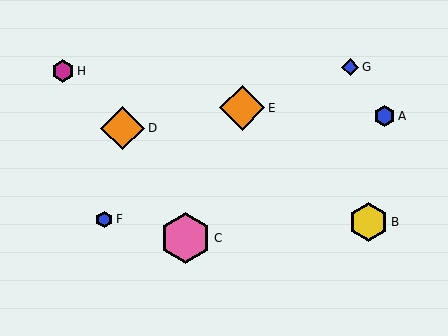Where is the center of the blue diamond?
The center of the blue diamond is at (350, 67).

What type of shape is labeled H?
Shape H is a magenta hexagon.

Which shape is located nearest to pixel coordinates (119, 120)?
The orange diamond (labeled D) at (123, 128) is nearest to that location.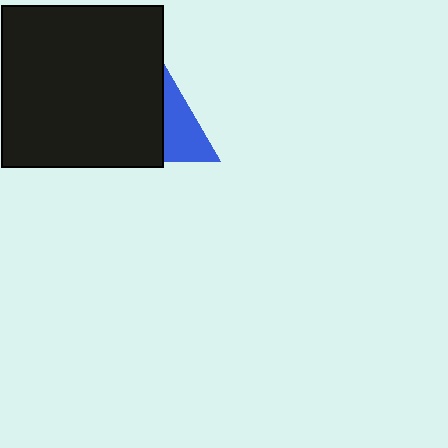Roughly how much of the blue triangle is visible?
A small part of it is visible (roughly 44%).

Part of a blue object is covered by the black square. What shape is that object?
It is a triangle.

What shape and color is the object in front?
The object in front is a black square.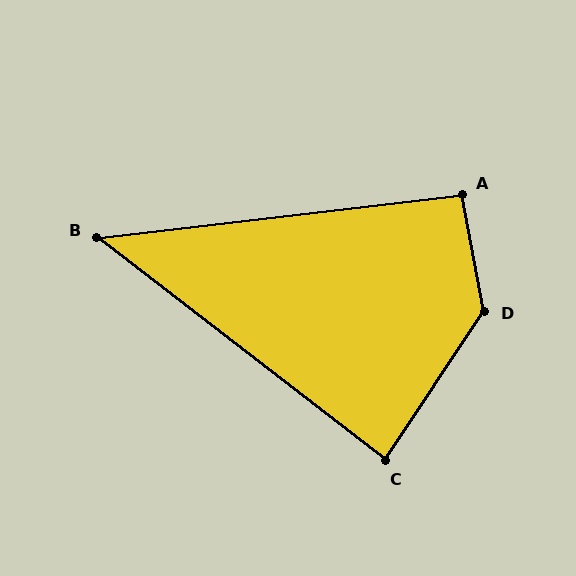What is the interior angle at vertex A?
Approximately 94 degrees (approximately right).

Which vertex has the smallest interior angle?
B, at approximately 44 degrees.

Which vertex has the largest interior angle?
D, at approximately 136 degrees.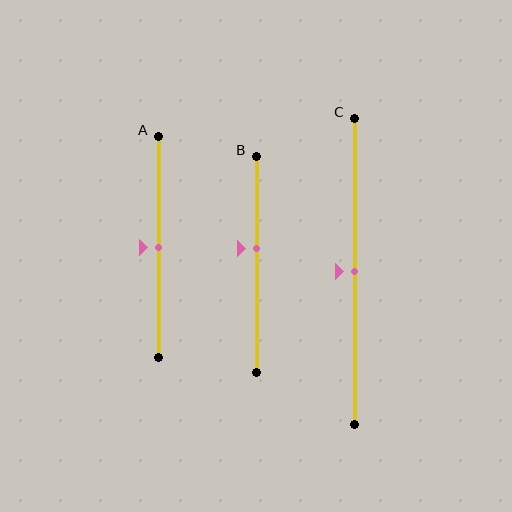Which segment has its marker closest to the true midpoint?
Segment A has its marker closest to the true midpoint.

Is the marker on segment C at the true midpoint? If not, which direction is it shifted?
Yes, the marker on segment C is at the true midpoint.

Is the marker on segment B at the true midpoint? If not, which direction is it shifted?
No, the marker on segment B is shifted upward by about 7% of the segment length.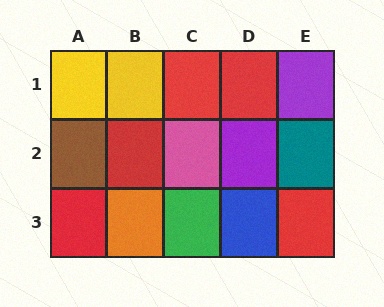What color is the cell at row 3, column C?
Green.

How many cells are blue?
1 cell is blue.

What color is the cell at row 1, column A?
Yellow.